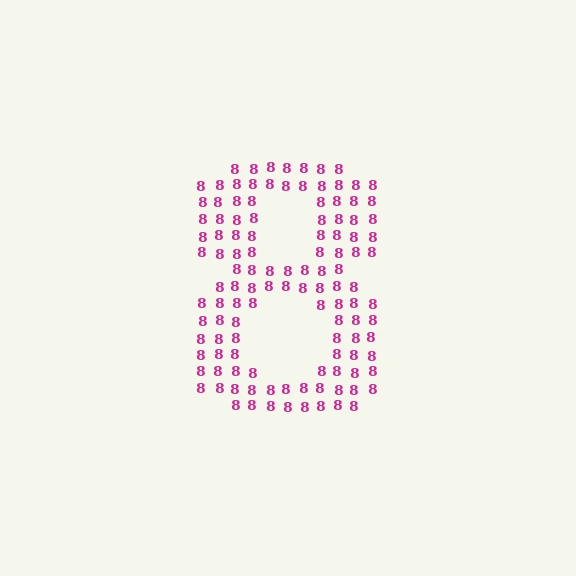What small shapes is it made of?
It is made of small digit 8's.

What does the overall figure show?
The overall figure shows the digit 8.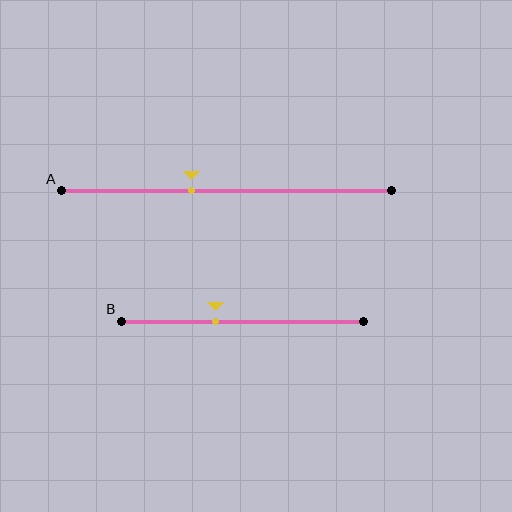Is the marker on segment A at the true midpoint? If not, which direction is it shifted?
No, the marker on segment A is shifted to the left by about 11% of the segment length.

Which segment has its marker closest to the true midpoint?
Segment A has its marker closest to the true midpoint.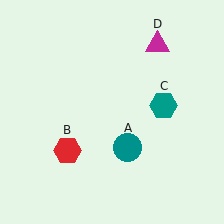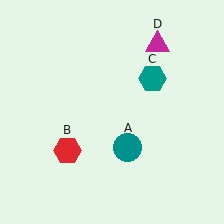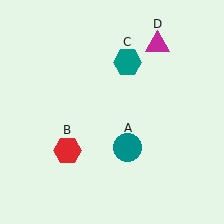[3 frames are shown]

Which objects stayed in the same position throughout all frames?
Teal circle (object A) and red hexagon (object B) and magenta triangle (object D) remained stationary.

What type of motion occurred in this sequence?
The teal hexagon (object C) rotated counterclockwise around the center of the scene.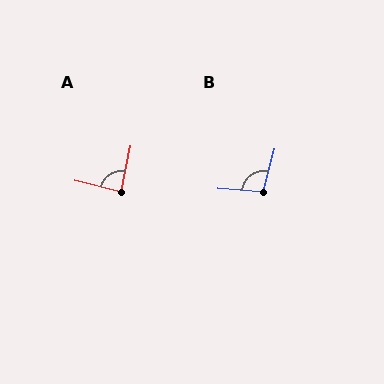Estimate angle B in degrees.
Approximately 100 degrees.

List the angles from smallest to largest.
A (86°), B (100°).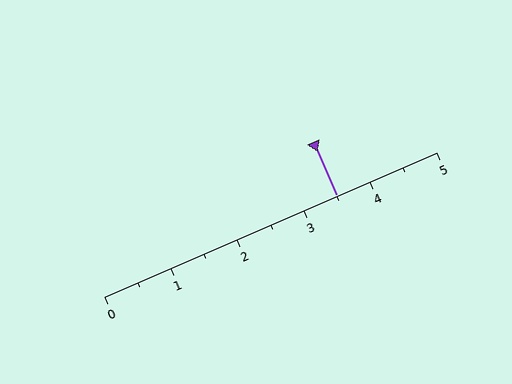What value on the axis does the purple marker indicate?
The marker indicates approximately 3.5.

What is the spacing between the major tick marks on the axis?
The major ticks are spaced 1 apart.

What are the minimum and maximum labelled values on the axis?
The axis runs from 0 to 5.